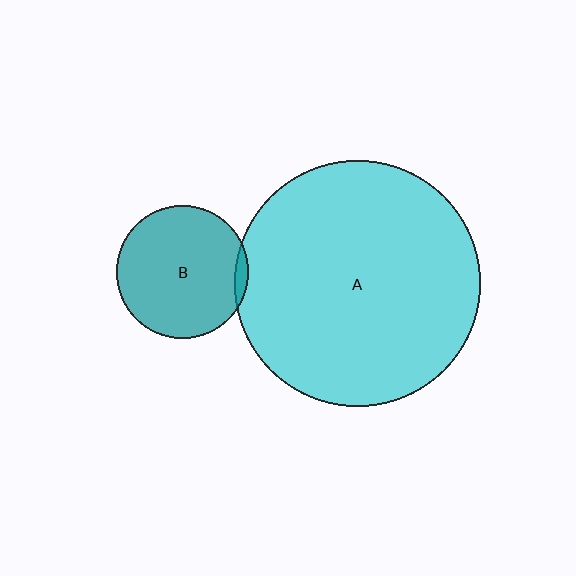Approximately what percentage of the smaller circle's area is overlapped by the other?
Approximately 5%.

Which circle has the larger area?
Circle A (cyan).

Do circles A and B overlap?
Yes.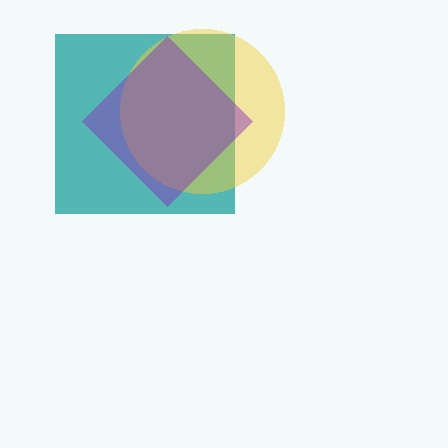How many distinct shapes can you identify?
There are 3 distinct shapes: a teal square, a yellow circle, a purple diamond.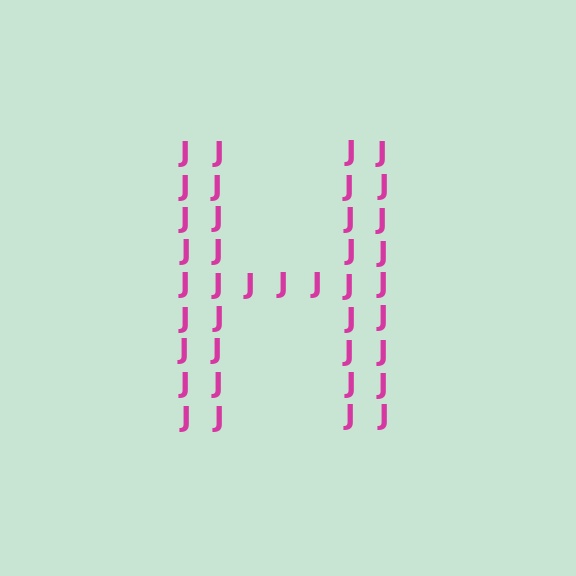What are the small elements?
The small elements are letter J's.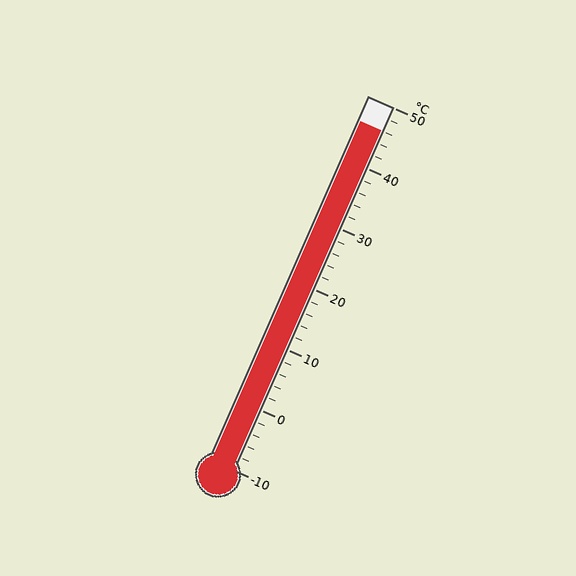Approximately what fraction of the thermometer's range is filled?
The thermometer is filled to approximately 95% of its range.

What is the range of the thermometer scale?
The thermometer scale ranges from -10°C to 50°C.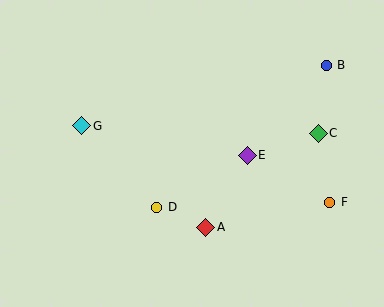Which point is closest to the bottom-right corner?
Point F is closest to the bottom-right corner.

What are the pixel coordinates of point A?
Point A is at (206, 227).